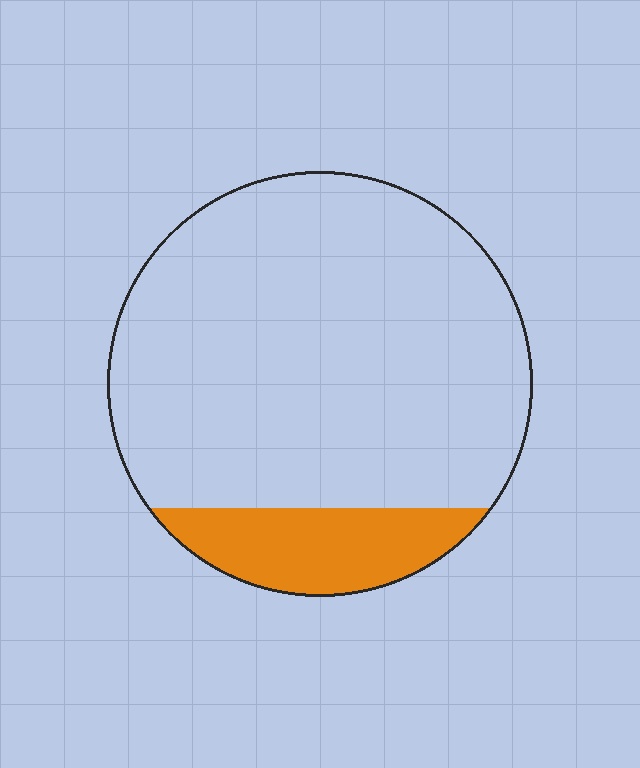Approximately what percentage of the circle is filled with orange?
Approximately 15%.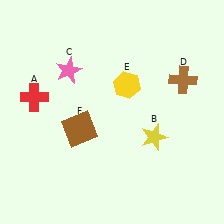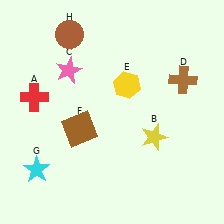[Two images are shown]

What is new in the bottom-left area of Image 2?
A cyan star (G) was added in the bottom-left area of Image 2.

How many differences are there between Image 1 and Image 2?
There are 2 differences between the two images.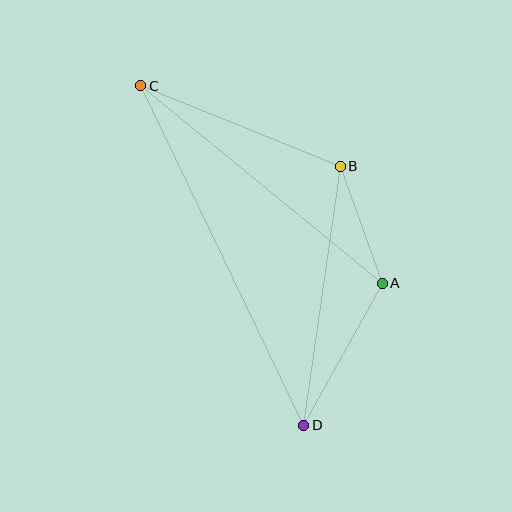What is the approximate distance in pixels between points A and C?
The distance between A and C is approximately 312 pixels.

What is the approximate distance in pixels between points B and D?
The distance between B and D is approximately 262 pixels.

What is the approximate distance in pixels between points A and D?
The distance between A and D is approximately 162 pixels.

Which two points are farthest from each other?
Points C and D are farthest from each other.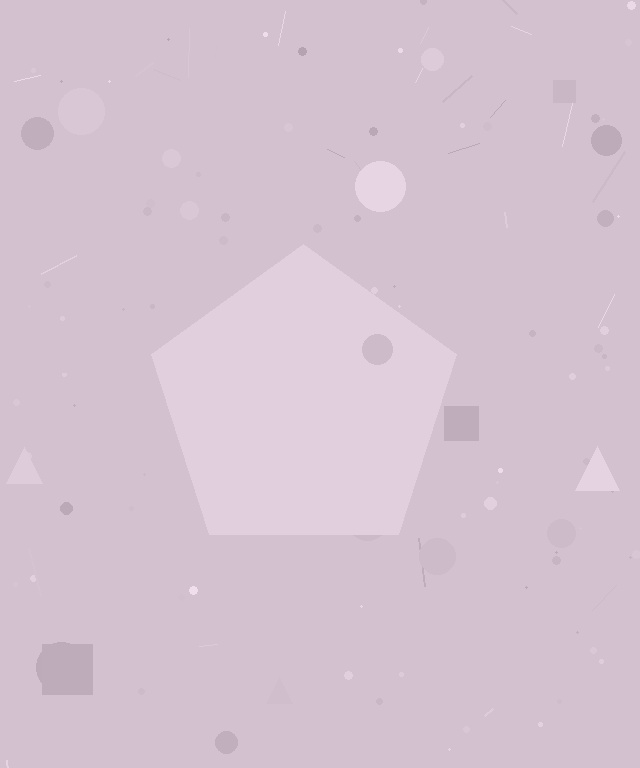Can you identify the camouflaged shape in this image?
The camouflaged shape is a pentagon.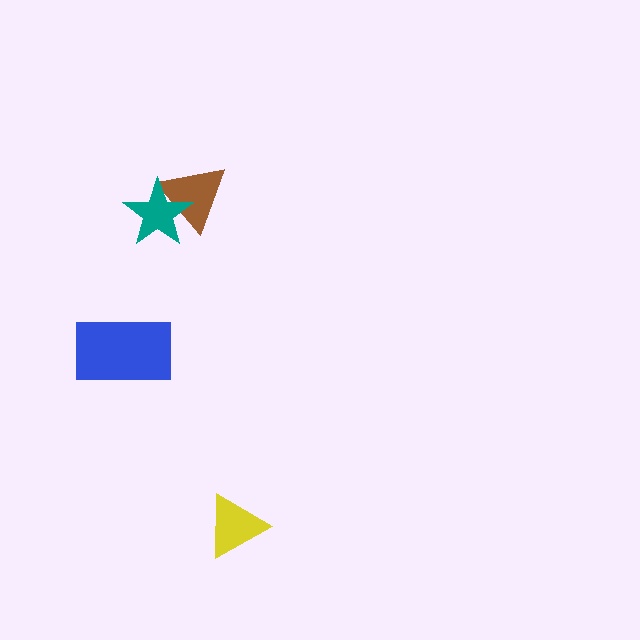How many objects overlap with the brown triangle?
1 object overlaps with the brown triangle.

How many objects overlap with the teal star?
1 object overlaps with the teal star.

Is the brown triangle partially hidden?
Yes, it is partially covered by another shape.